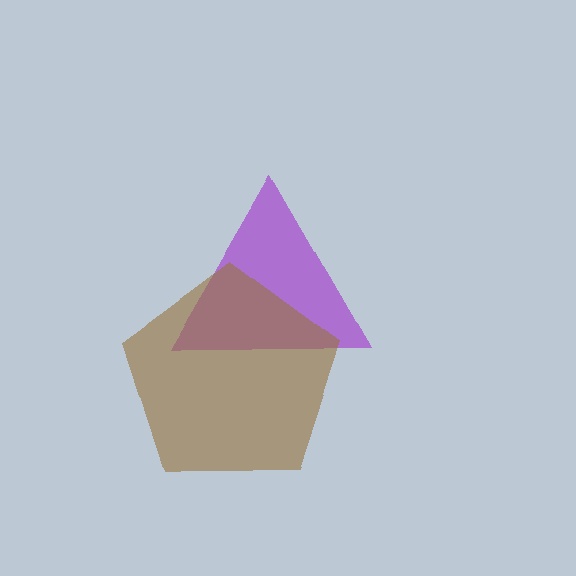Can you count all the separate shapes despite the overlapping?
Yes, there are 2 separate shapes.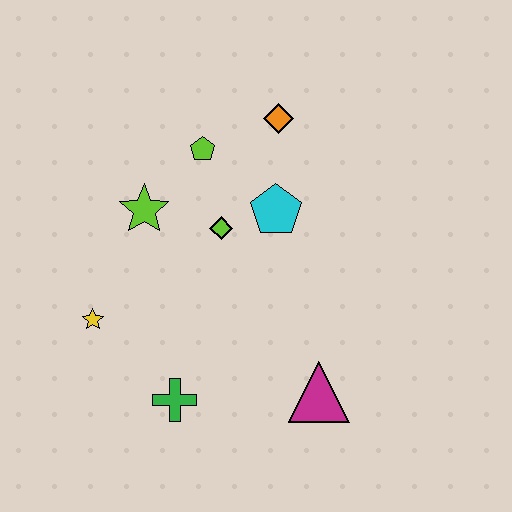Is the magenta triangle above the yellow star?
No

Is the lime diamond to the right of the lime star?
Yes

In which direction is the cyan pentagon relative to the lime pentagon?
The cyan pentagon is to the right of the lime pentagon.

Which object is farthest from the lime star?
The magenta triangle is farthest from the lime star.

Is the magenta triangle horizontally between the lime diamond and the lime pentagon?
No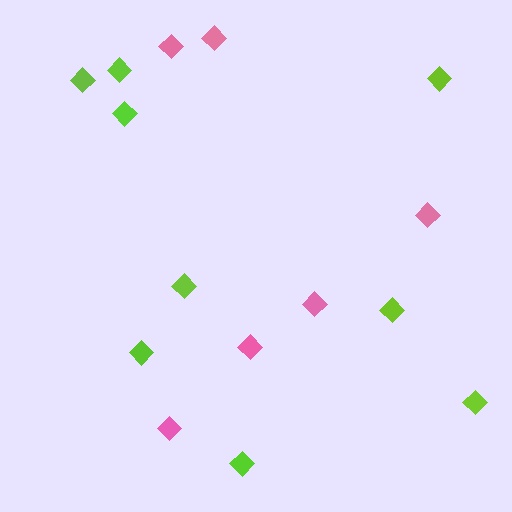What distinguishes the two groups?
There are 2 groups: one group of pink diamonds (6) and one group of lime diamonds (9).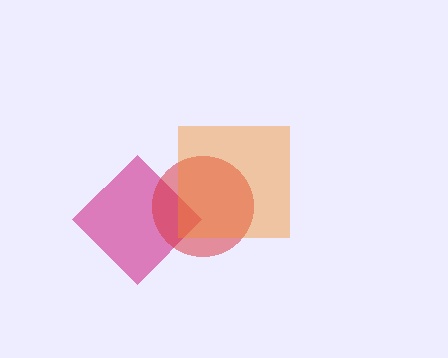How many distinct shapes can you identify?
There are 3 distinct shapes: a magenta diamond, a red circle, an orange square.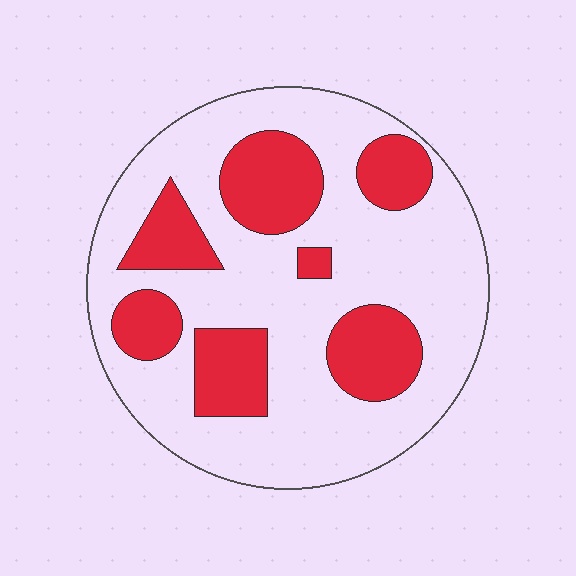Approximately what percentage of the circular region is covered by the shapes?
Approximately 30%.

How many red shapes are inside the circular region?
7.